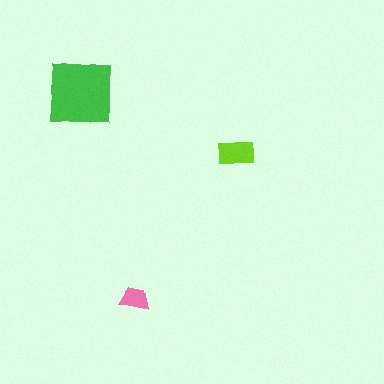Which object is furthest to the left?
The green square is leftmost.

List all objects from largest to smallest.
The green square, the lime rectangle, the pink trapezoid.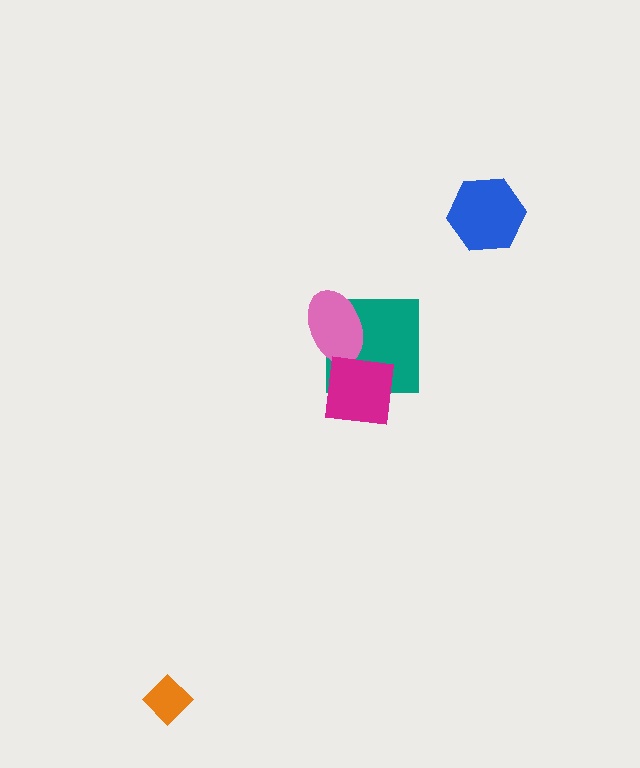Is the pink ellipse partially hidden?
Yes, it is partially covered by another shape.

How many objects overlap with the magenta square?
2 objects overlap with the magenta square.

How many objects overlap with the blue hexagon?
0 objects overlap with the blue hexagon.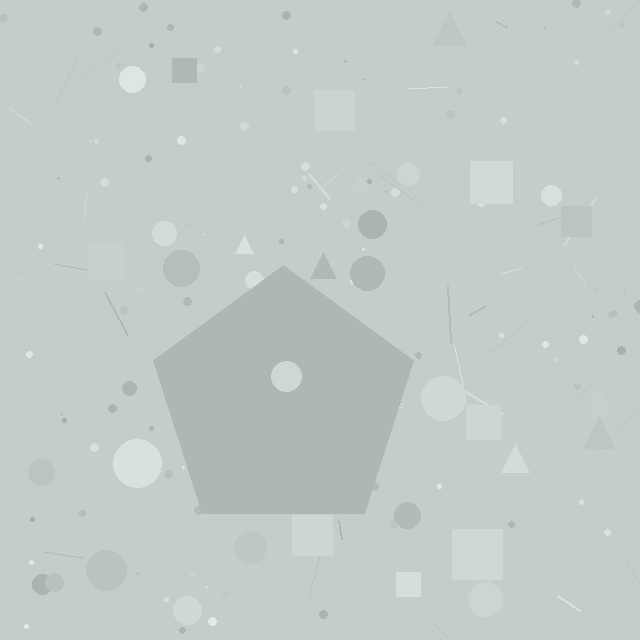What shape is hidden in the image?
A pentagon is hidden in the image.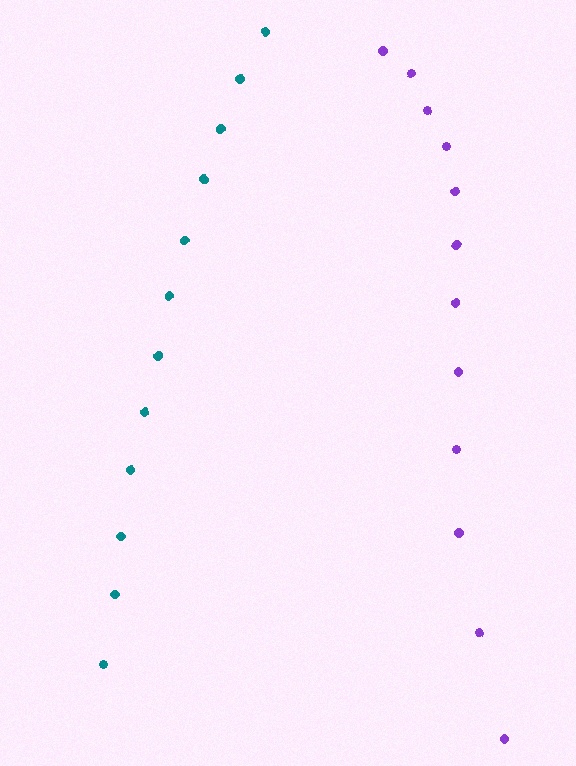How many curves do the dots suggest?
There are 2 distinct paths.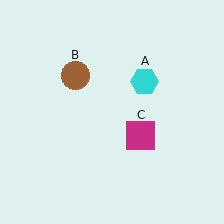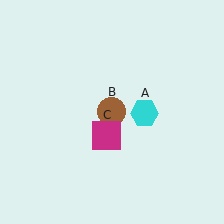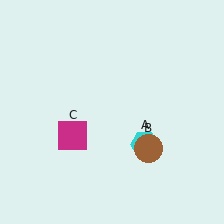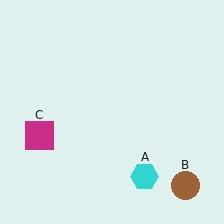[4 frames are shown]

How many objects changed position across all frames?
3 objects changed position: cyan hexagon (object A), brown circle (object B), magenta square (object C).